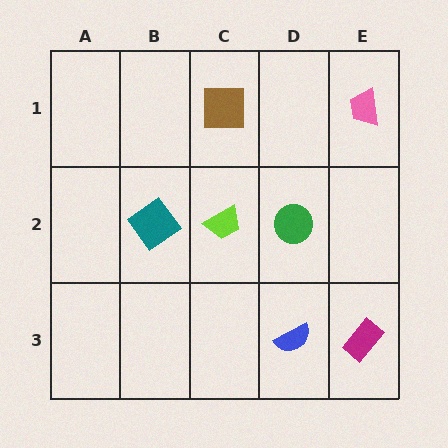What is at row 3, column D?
A blue semicircle.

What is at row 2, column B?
A teal diamond.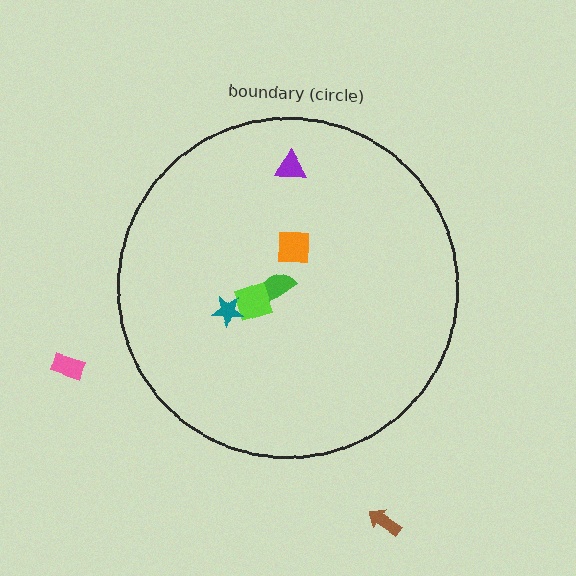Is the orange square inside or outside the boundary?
Inside.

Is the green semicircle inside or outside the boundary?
Inside.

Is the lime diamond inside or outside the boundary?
Inside.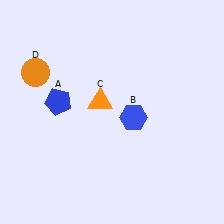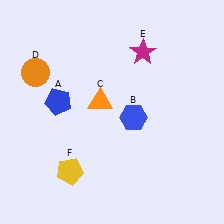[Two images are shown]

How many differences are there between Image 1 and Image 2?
There are 2 differences between the two images.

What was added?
A magenta star (E), a yellow pentagon (F) were added in Image 2.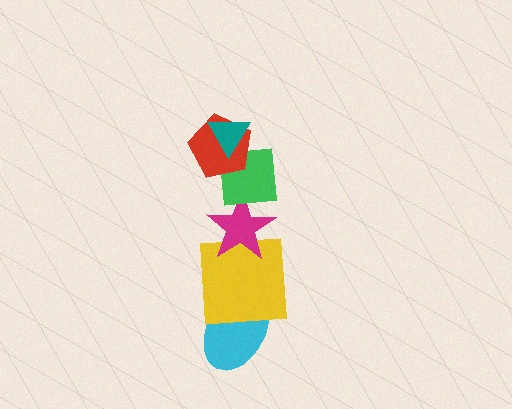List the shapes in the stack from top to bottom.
From top to bottom: the teal triangle, the red pentagon, the green square, the magenta star, the yellow square, the cyan ellipse.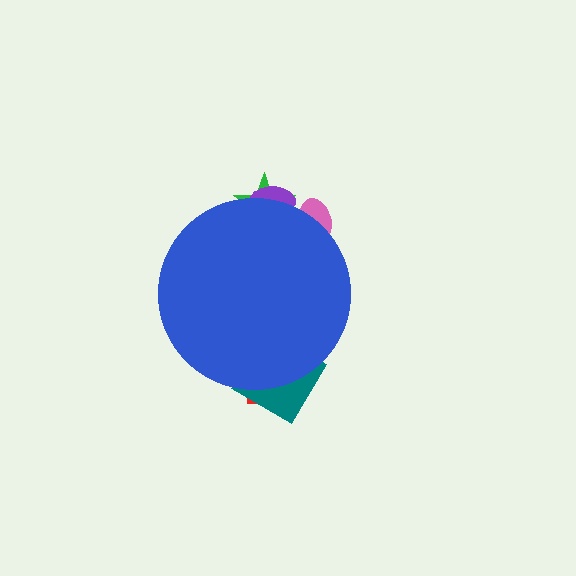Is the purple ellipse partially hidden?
Yes, the purple ellipse is partially hidden behind the blue circle.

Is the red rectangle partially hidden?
Yes, the red rectangle is partially hidden behind the blue circle.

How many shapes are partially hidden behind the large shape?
5 shapes are partially hidden.